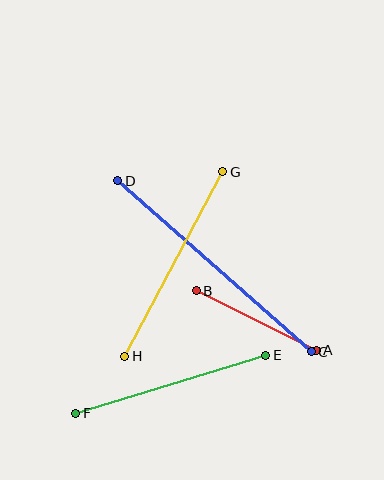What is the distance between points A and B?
The distance is approximately 134 pixels.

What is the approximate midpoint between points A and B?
The midpoint is at approximately (256, 320) pixels.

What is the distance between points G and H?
The distance is approximately 209 pixels.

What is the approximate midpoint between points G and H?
The midpoint is at approximately (174, 264) pixels.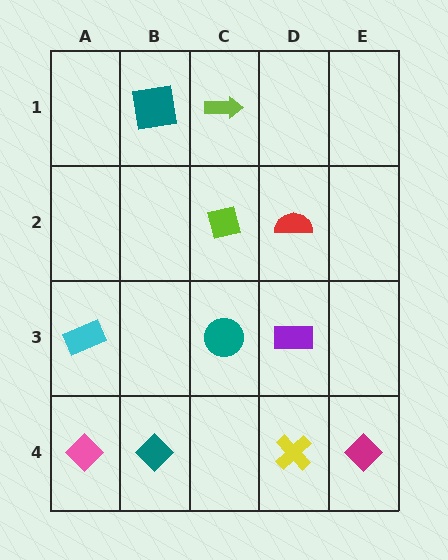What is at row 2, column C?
A lime square.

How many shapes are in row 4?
4 shapes.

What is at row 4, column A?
A pink diamond.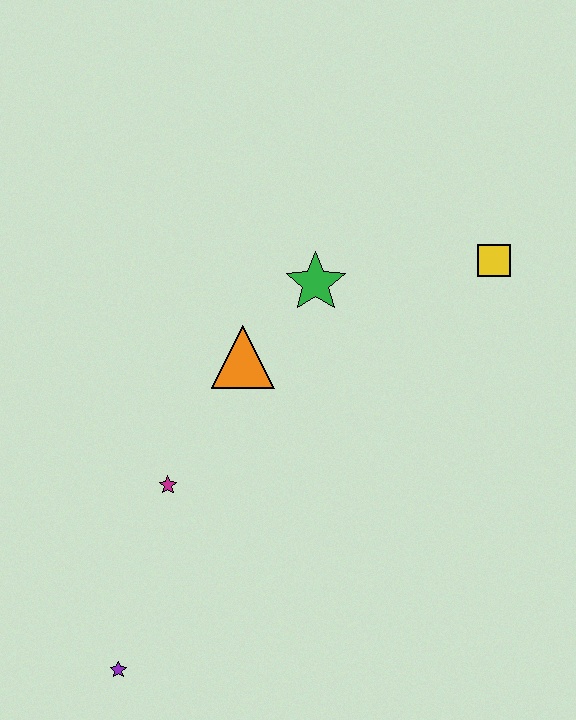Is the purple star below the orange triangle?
Yes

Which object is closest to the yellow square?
The green star is closest to the yellow square.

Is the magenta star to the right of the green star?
No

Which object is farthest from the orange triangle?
The purple star is farthest from the orange triangle.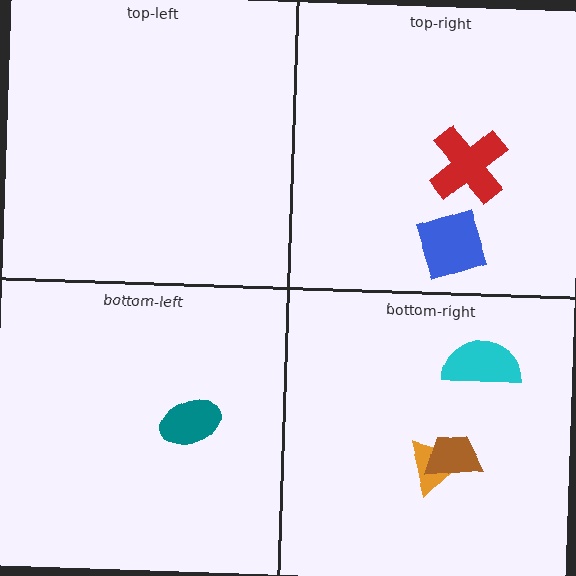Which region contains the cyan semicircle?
The bottom-right region.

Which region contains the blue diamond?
The top-right region.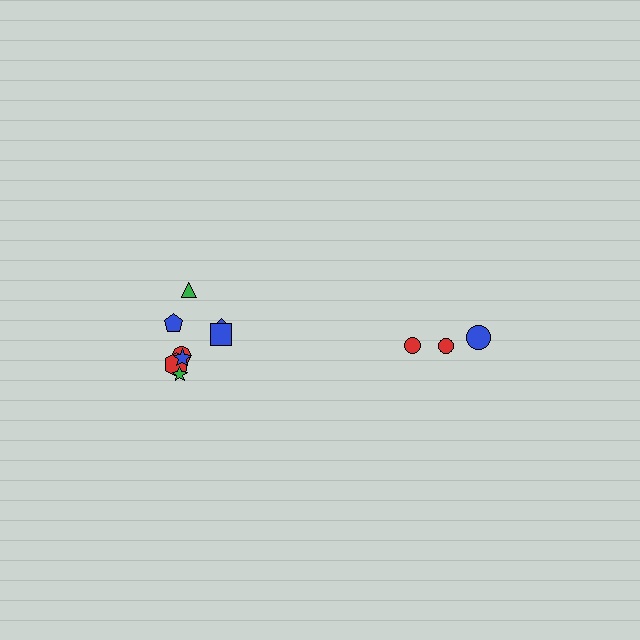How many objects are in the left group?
There are 8 objects.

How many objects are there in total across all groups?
There are 11 objects.